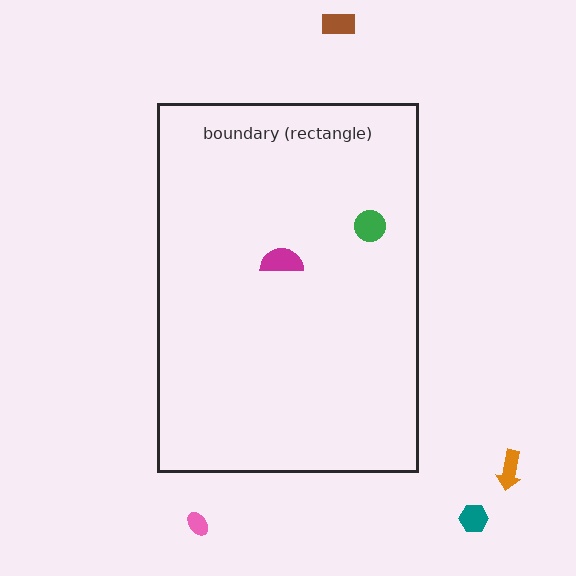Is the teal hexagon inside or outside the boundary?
Outside.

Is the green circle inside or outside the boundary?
Inside.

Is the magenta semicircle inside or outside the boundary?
Inside.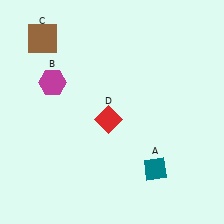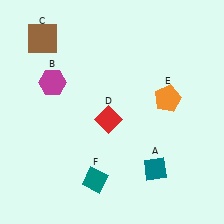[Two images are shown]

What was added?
An orange pentagon (E), a teal diamond (F) were added in Image 2.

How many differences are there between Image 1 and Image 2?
There are 2 differences between the two images.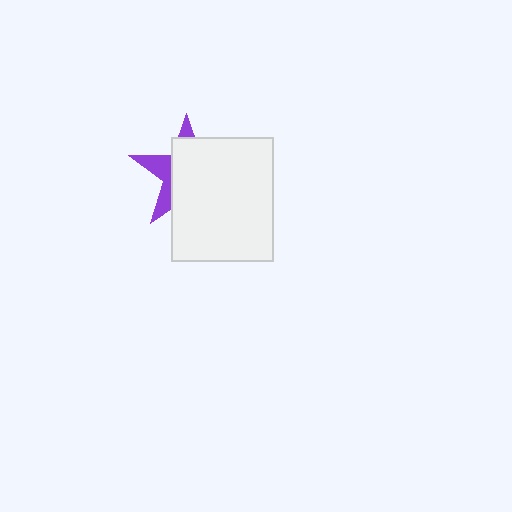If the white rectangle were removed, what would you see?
You would see the complete purple star.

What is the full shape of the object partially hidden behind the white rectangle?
The partially hidden object is a purple star.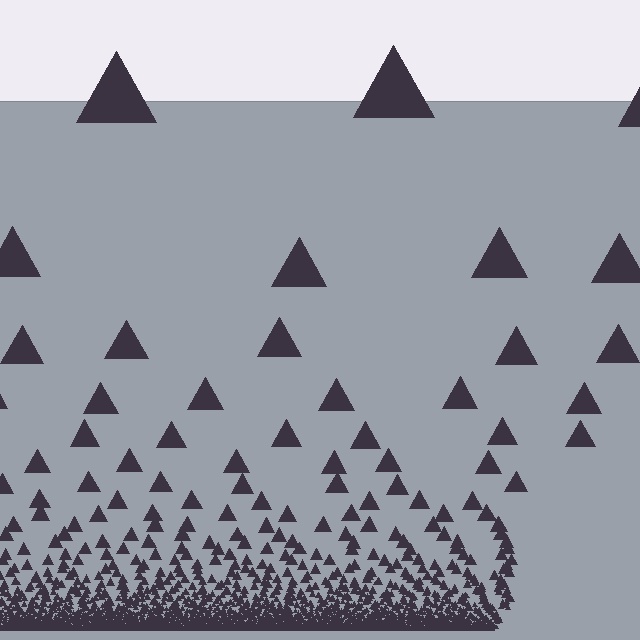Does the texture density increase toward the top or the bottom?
Density increases toward the bottom.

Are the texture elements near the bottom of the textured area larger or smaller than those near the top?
Smaller. The gradient is inverted — elements near the bottom are smaller and denser.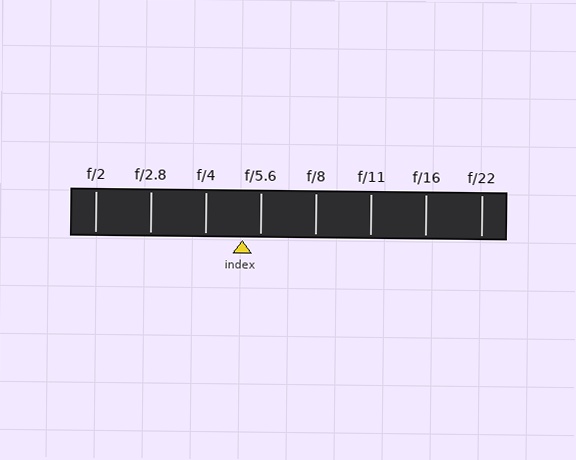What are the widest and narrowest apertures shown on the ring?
The widest aperture shown is f/2 and the narrowest is f/22.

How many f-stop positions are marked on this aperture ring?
There are 8 f-stop positions marked.